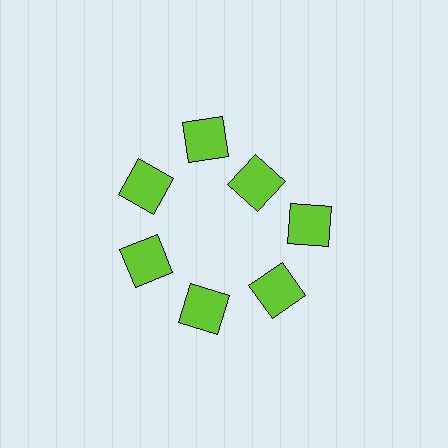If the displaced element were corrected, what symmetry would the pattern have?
It would have 7-fold rotational symmetry — the pattern would map onto itself every 51 degrees.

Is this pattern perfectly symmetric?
No. The 7 lime squares are arranged in a ring, but one element near the 1 o'clock position is pulled inward toward the center, breaking the 7-fold rotational symmetry.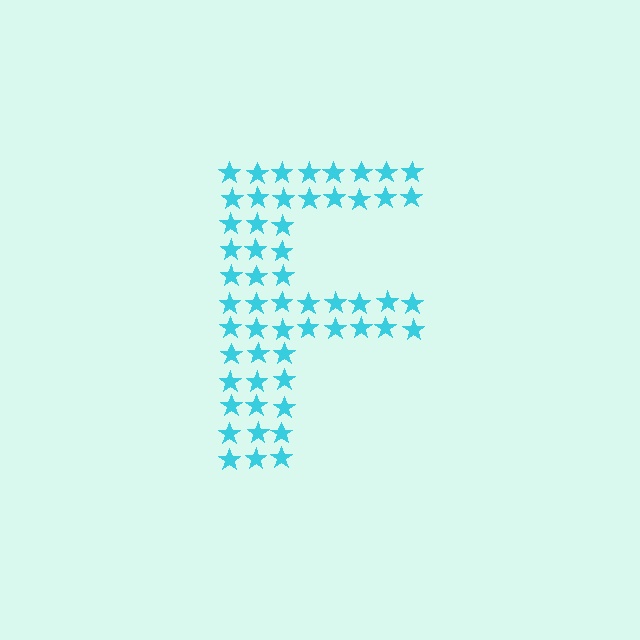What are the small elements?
The small elements are stars.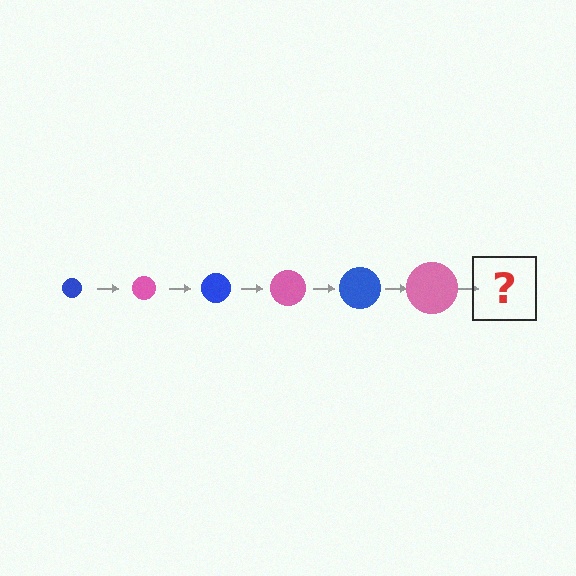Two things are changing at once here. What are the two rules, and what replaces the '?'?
The two rules are that the circle grows larger each step and the color cycles through blue and pink. The '?' should be a blue circle, larger than the previous one.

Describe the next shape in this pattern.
It should be a blue circle, larger than the previous one.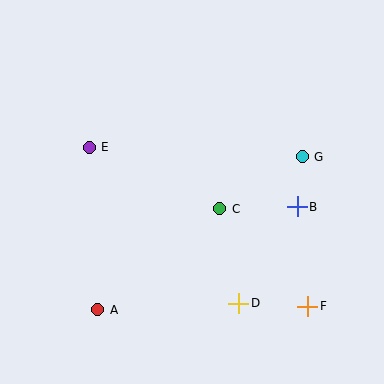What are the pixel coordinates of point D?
Point D is at (238, 303).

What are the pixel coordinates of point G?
Point G is at (302, 157).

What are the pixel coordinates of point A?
Point A is at (98, 310).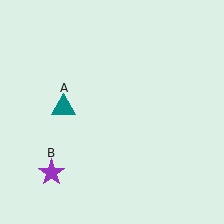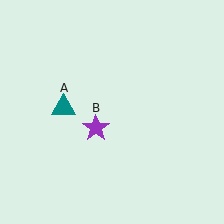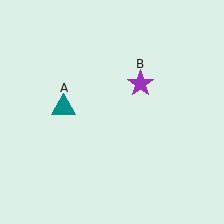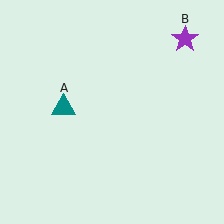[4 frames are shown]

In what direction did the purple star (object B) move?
The purple star (object B) moved up and to the right.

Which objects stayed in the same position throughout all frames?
Teal triangle (object A) remained stationary.